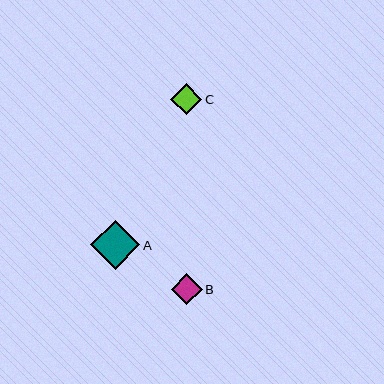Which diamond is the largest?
Diamond A is the largest with a size of approximately 49 pixels.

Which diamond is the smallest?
Diamond B is the smallest with a size of approximately 31 pixels.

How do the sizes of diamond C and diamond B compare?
Diamond C and diamond B are approximately the same size.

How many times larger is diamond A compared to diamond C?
Diamond A is approximately 1.6 times the size of diamond C.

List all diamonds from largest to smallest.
From largest to smallest: A, C, B.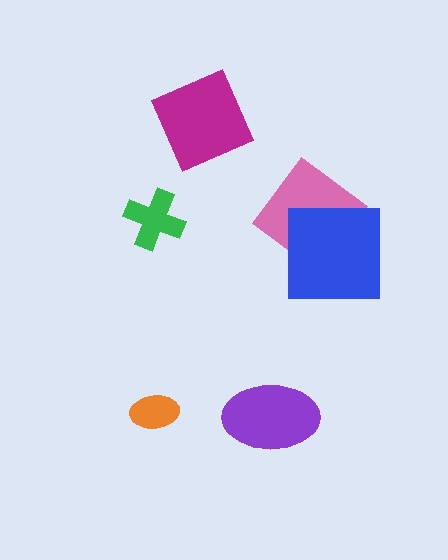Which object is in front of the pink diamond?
The blue square is in front of the pink diamond.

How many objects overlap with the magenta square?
0 objects overlap with the magenta square.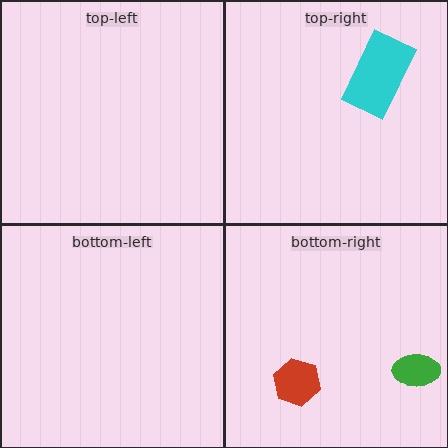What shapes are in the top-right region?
The cyan rectangle.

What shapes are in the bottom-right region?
The red hexagon, the green ellipse.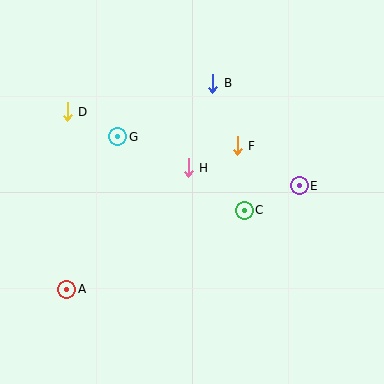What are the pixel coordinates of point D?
Point D is at (67, 112).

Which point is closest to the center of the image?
Point H at (188, 168) is closest to the center.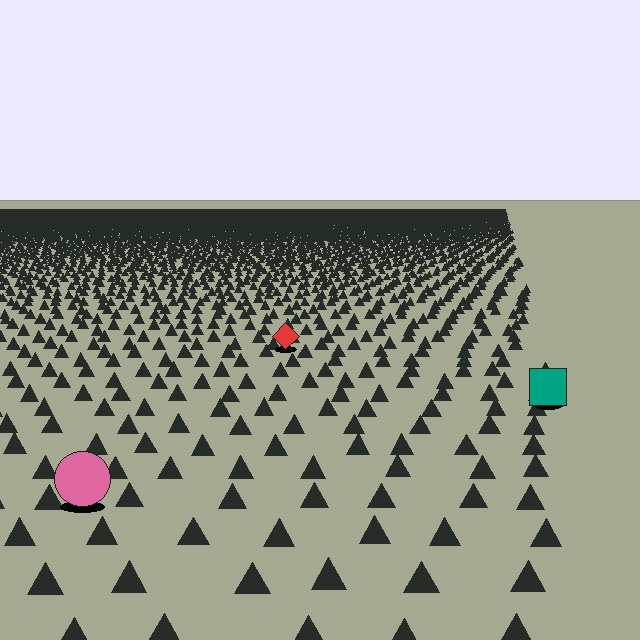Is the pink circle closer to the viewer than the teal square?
Yes. The pink circle is closer — you can tell from the texture gradient: the ground texture is coarser near it.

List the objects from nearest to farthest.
From nearest to farthest: the pink circle, the teal square, the red diamond.